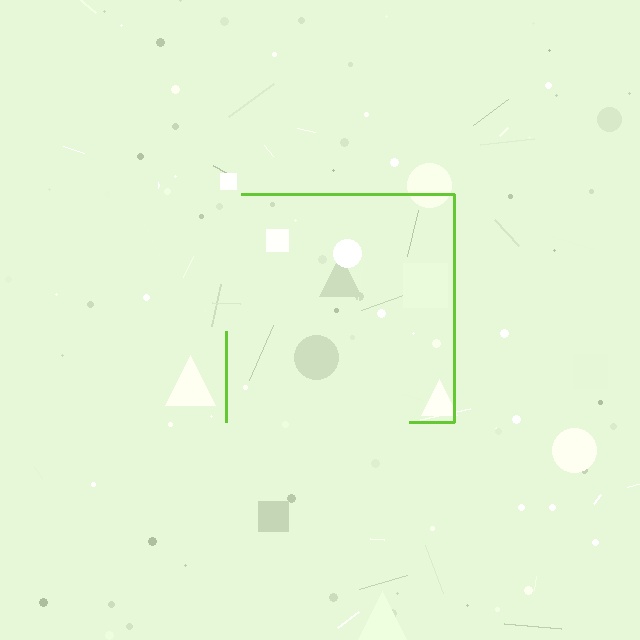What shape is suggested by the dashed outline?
The dashed outline suggests a square.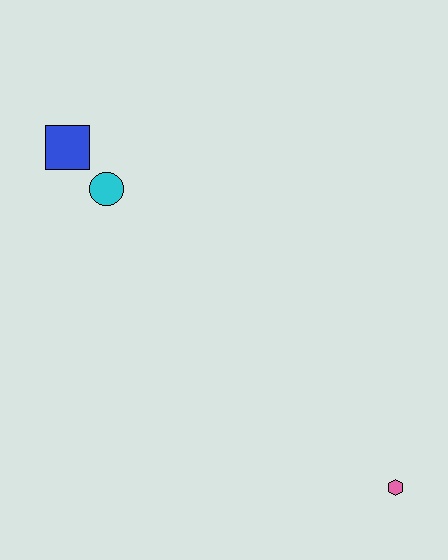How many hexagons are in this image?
There is 1 hexagon.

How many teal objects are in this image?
There are no teal objects.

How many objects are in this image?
There are 3 objects.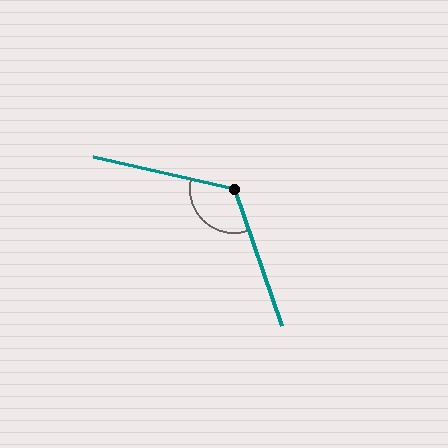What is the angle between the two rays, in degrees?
Approximately 122 degrees.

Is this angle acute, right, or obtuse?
It is obtuse.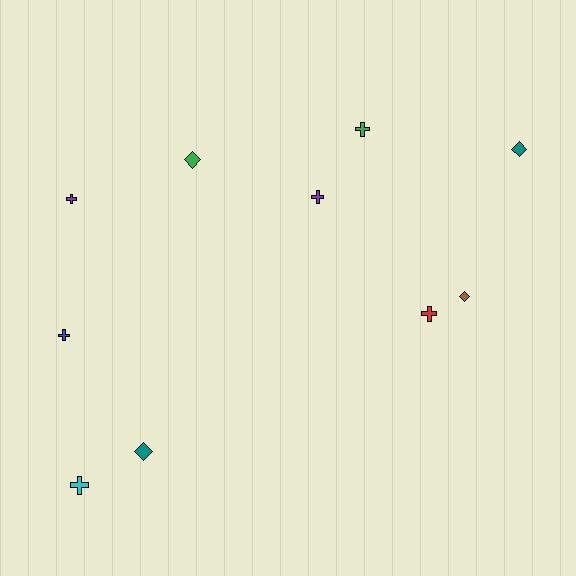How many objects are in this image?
There are 10 objects.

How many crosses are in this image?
There are 6 crosses.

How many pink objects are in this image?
There are no pink objects.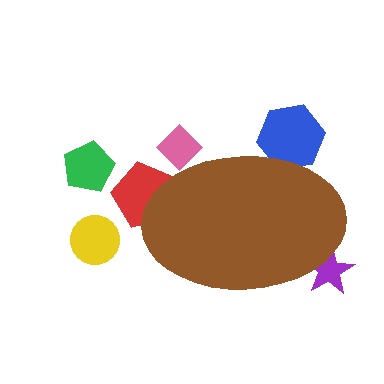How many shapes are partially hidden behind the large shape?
4 shapes are partially hidden.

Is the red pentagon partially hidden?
Yes, the red pentagon is partially hidden behind the brown ellipse.